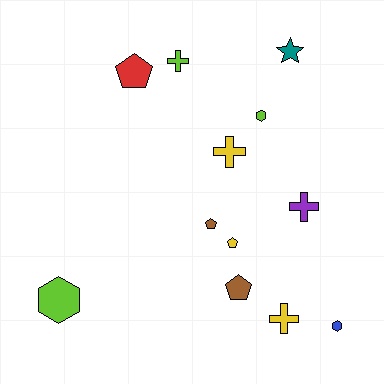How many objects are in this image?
There are 12 objects.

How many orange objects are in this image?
There are no orange objects.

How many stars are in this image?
There is 1 star.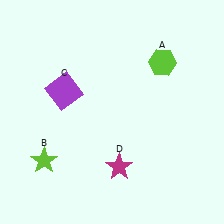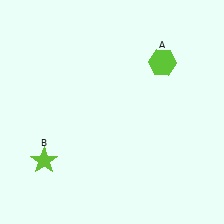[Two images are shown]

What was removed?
The magenta star (D), the purple square (C) were removed in Image 2.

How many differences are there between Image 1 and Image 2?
There are 2 differences between the two images.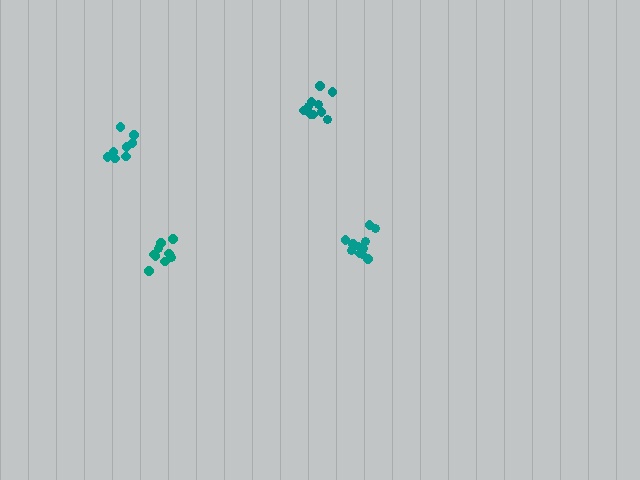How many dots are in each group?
Group 1: 9 dots, Group 2: 12 dots, Group 3: 9 dots, Group 4: 10 dots (40 total).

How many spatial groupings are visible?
There are 4 spatial groupings.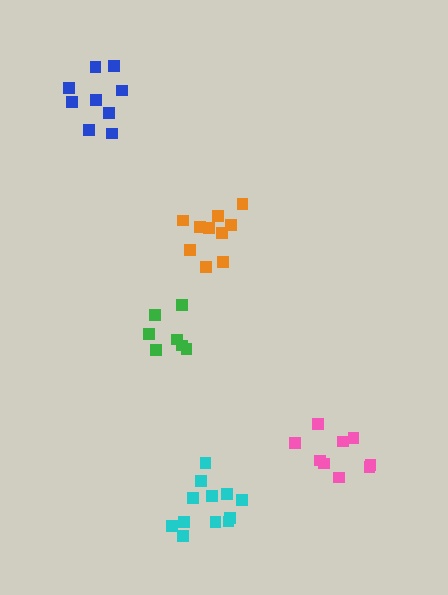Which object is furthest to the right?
The pink cluster is rightmost.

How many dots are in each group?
Group 1: 9 dots, Group 2: 7 dots, Group 3: 12 dots, Group 4: 9 dots, Group 5: 10 dots (47 total).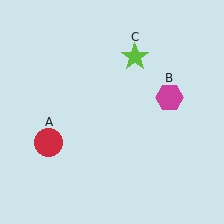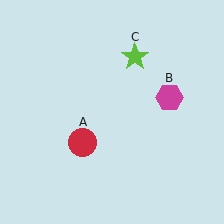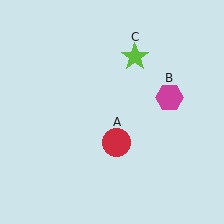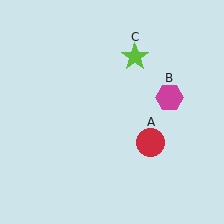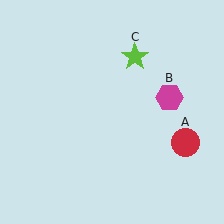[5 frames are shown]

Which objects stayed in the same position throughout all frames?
Magenta hexagon (object B) and lime star (object C) remained stationary.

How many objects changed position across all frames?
1 object changed position: red circle (object A).